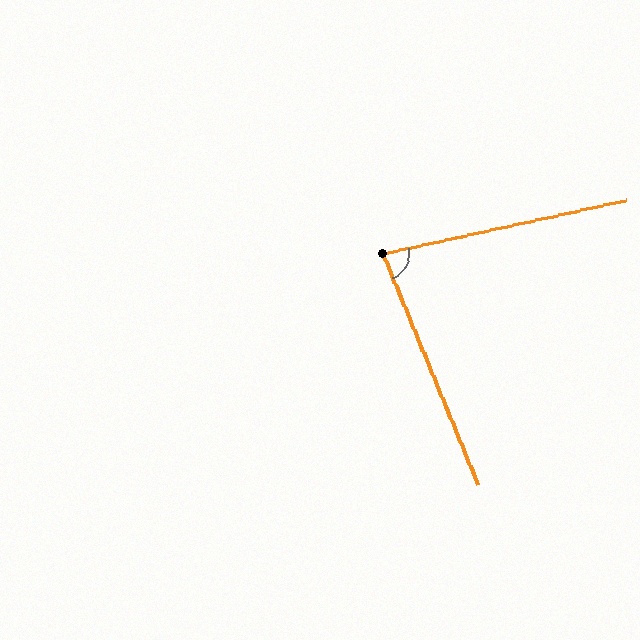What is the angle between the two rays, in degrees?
Approximately 80 degrees.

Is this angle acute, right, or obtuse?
It is acute.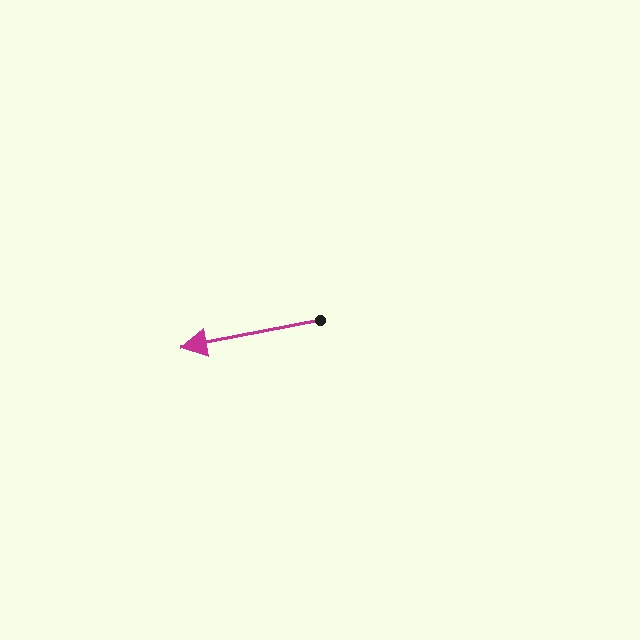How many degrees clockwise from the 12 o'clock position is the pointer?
Approximately 259 degrees.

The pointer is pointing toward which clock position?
Roughly 9 o'clock.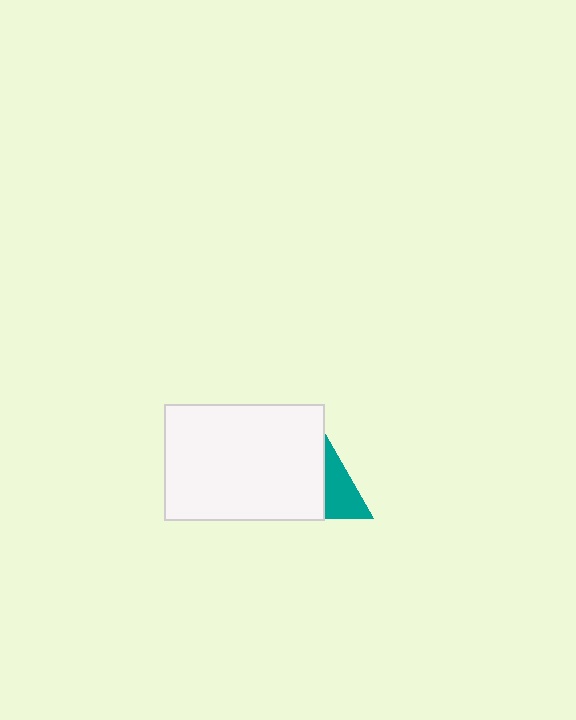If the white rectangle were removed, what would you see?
You would see the complete teal triangle.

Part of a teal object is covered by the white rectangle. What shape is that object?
It is a triangle.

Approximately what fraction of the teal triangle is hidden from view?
Roughly 50% of the teal triangle is hidden behind the white rectangle.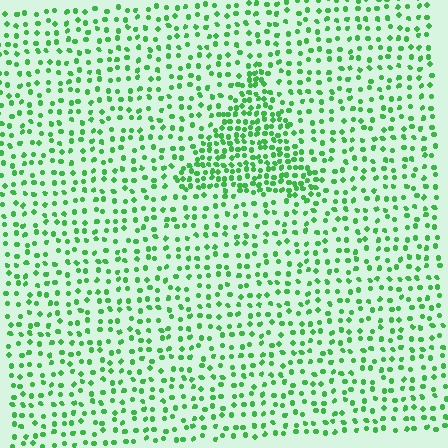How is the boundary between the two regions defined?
The boundary is defined by a change in element density (approximately 2.1x ratio). All elements are the same color, size, and shape.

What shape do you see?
I see a triangle.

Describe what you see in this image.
The image contains small green elements arranged at two different densities. A triangle-shaped region is visible where the elements are more densely packed than the surrounding area.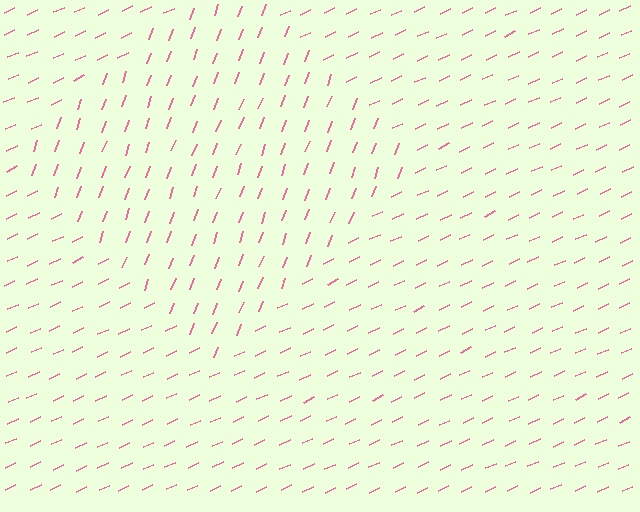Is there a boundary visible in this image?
Yes, there is a texture boundary formed by a change in line orientation.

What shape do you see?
I see a diamond.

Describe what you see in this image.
The image is filled with small pink line segments. A diamond region in the image has lines oriented differently from the surrounding lines, creating a visible texture boundary.